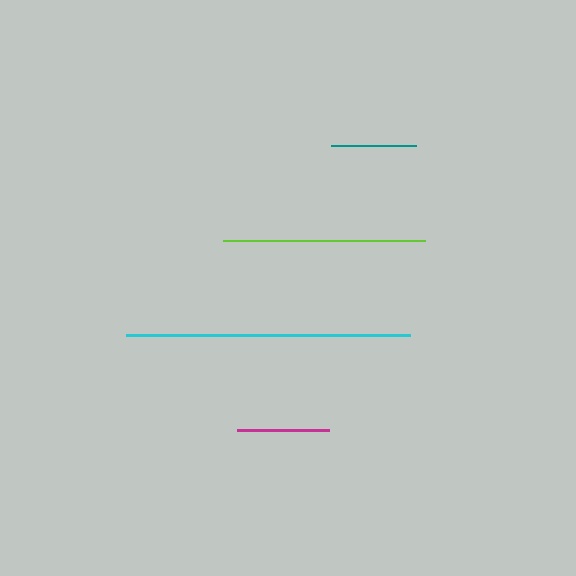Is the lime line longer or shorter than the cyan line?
The cyan line is longer than the lime line.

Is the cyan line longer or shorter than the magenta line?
The cyan line is longer than the magenta line.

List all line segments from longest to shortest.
From longest to shortest: cyan, lime, magenta, teal.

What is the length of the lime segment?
The lime segment is approximately 202 pixels long.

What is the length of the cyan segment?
The cyan segment is approximately 284 pixels long.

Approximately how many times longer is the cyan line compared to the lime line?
The cyan line is approximately 1.4 times the length of the lime line.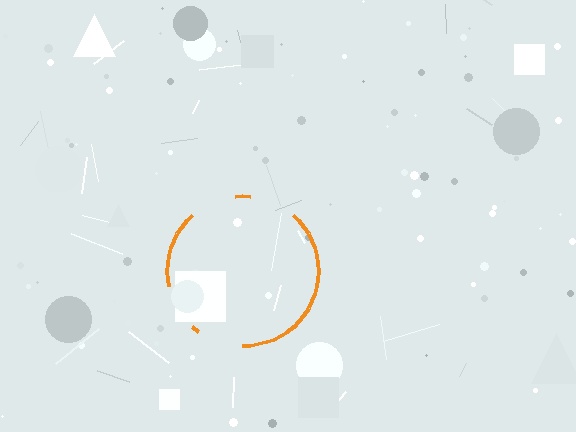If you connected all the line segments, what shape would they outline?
They would outline a circle.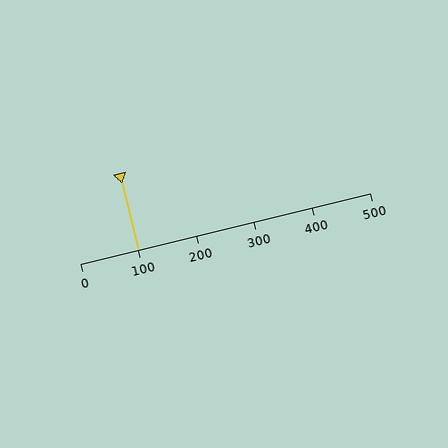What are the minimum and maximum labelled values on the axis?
The axis runs from 0 to 500.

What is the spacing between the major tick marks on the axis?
The major ticks are spaced 100 apart.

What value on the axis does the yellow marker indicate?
The marker indicates approximately 100.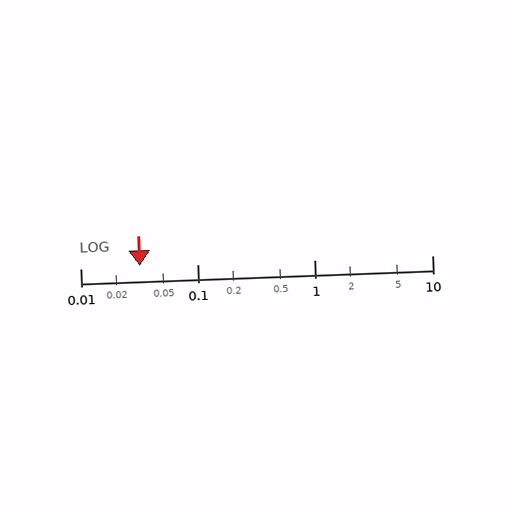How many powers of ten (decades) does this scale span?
The scale spans 3 decades, from 0.01 to 10.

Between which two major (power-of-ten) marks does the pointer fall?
The pointer is between 0.01 and 0.1.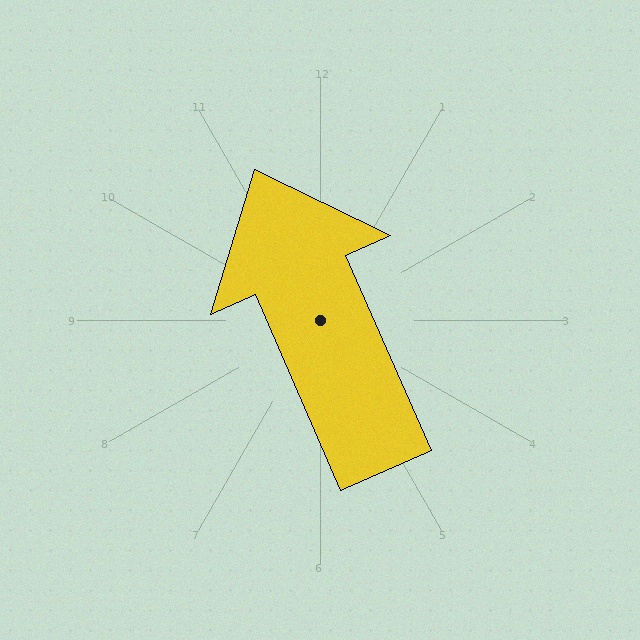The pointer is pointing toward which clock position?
Roughly 11 o'clock.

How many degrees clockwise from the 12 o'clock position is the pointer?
Approximately 336 degrees.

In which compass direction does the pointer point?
Northwest.